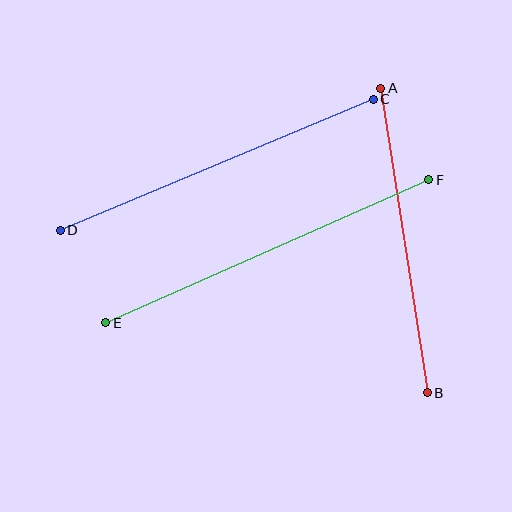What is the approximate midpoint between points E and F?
The midpoint is at approximately (267, 251) pixels.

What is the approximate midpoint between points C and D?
The midpoint is at approximately (217, 165) pixels.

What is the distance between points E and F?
The distance is approximately 353 pixels.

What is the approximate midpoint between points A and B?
The midpoint is at approximately (404, 241) pixels.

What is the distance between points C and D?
The distance is approximately 339 pixels.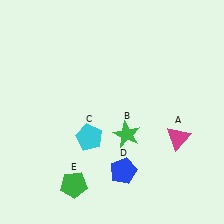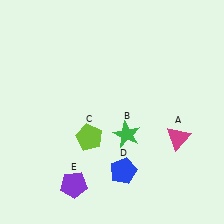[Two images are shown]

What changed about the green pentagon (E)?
In Image 1, E is green. In Image 2, it changed to purple.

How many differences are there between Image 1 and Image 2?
There are 2 differences between the two images.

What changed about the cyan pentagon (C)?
In Image 1, C is cyan. In Image 2, it changed to lime.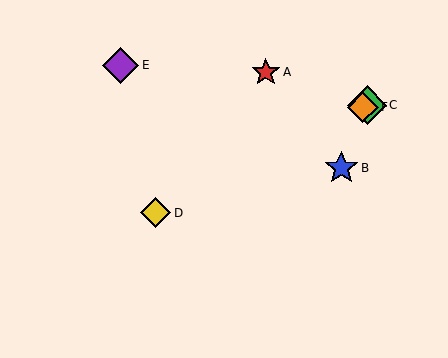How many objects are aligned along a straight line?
3 objects (C, D, F) are aligned along a straight line.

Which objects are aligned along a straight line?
Objects C, D, F are aligned along a straight line.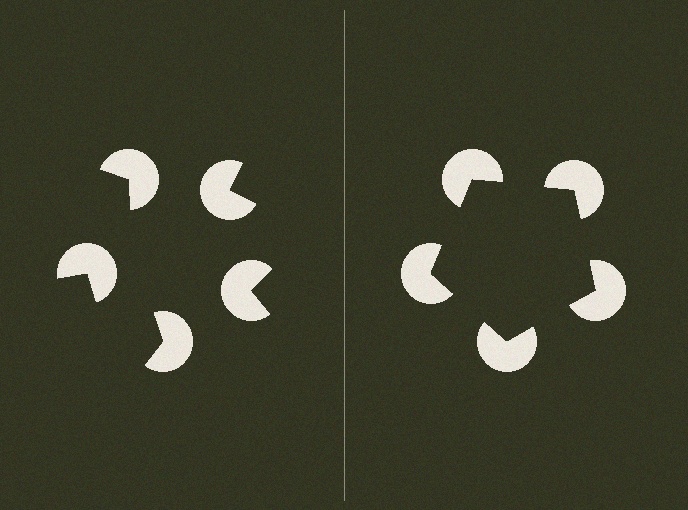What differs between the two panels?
The pac-man discs are positioned identically on both sides; only the wedge orientations differ. On the right they align to a pentagon; on the left they are misaligned.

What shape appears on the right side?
An illusory pentagon.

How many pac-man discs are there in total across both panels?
10 — 5 on each side.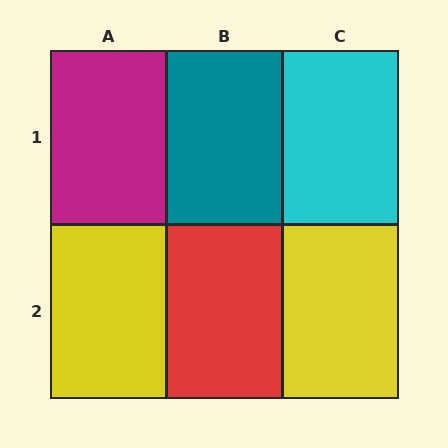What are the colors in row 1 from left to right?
Magenta, teal, cyan.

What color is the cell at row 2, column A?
Yellow.